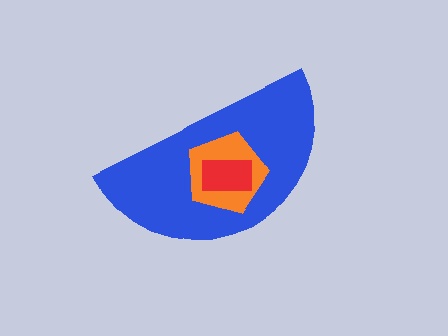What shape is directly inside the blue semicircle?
The orange pentagon.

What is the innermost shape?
The red rectangle.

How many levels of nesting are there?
3.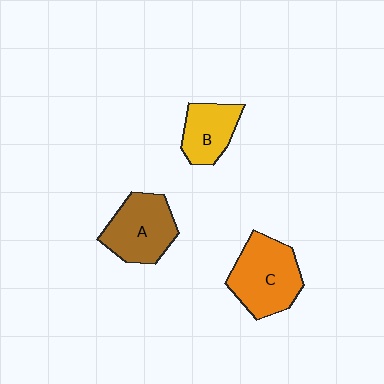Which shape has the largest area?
Shape C (orange).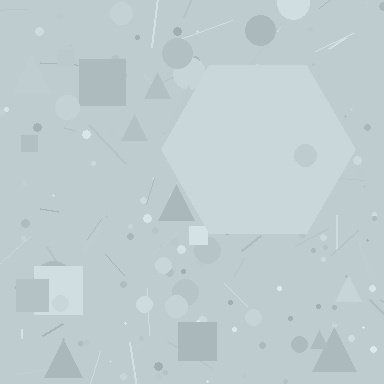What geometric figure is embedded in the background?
A hexagon is embedded in the background.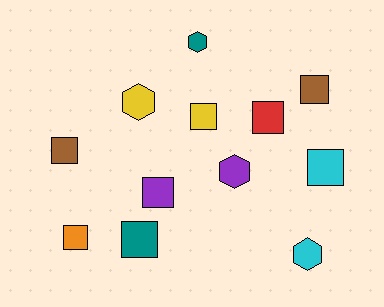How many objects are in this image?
There are 12 objects.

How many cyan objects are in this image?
There are 2 cyan objects.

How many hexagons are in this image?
There are 4 hexagons.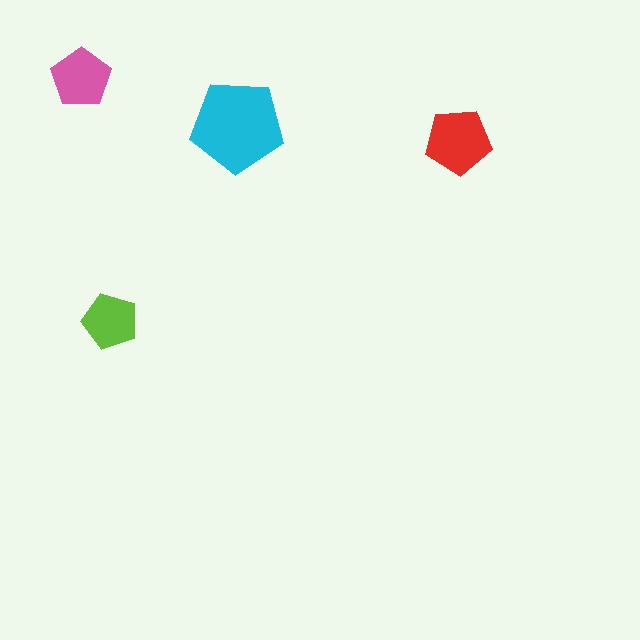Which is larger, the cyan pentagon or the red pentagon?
The cyan one.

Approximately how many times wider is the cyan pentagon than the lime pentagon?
About 1.5 times wider.